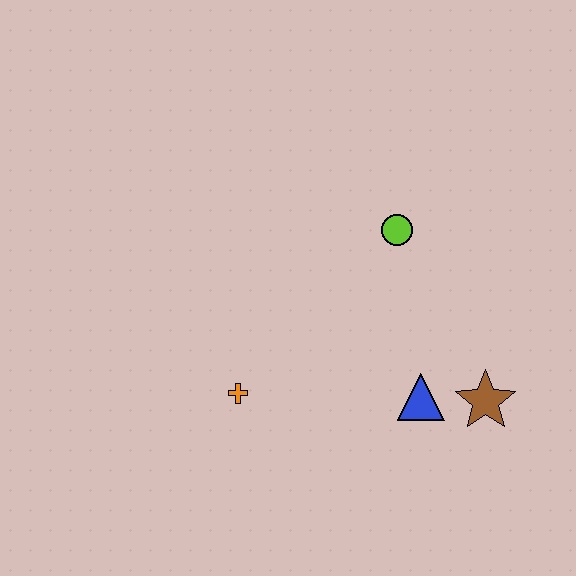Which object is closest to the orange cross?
The blue triangle is closest to the orange cross.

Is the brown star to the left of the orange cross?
No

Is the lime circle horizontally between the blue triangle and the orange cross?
Yes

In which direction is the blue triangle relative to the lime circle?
The blue triangle is below the lime circle.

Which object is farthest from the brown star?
The orange cross is farthest from the brown star.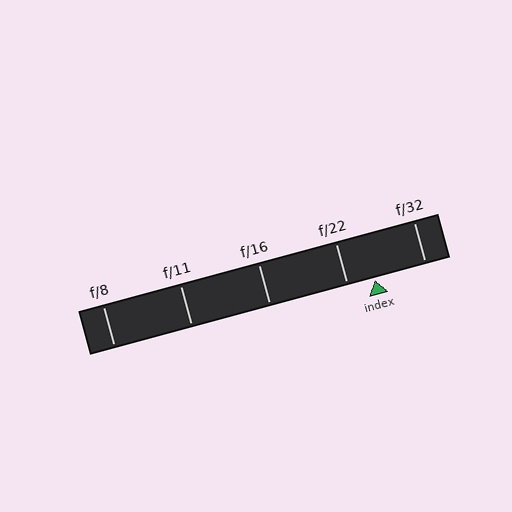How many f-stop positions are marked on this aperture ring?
There are 5 f-stop positions marked.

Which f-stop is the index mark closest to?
The index mark is closest to f/22.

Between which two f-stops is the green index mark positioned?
The index mark is between f/22 and f/32.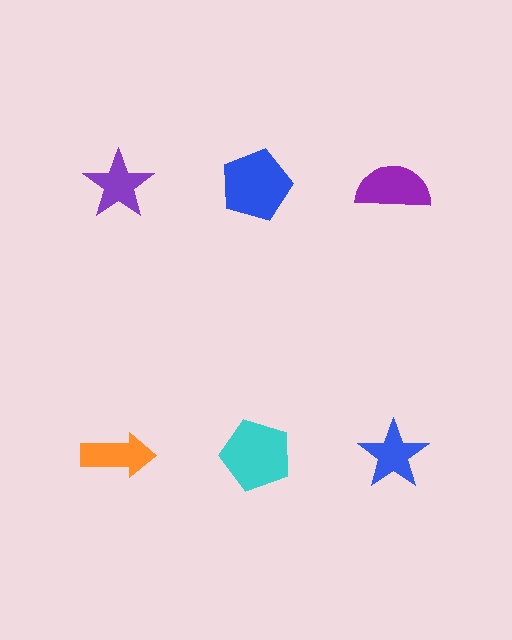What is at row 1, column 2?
A blue pentagon.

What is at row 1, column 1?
A purple star.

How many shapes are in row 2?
3 shapes.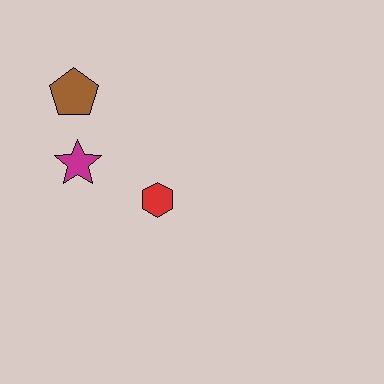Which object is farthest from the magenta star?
The red hexagon is farthest from the magenta star.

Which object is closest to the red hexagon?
The magenta star is closest to the red hexagon.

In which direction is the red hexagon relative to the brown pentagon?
The red hexagon is below the brown pentagon.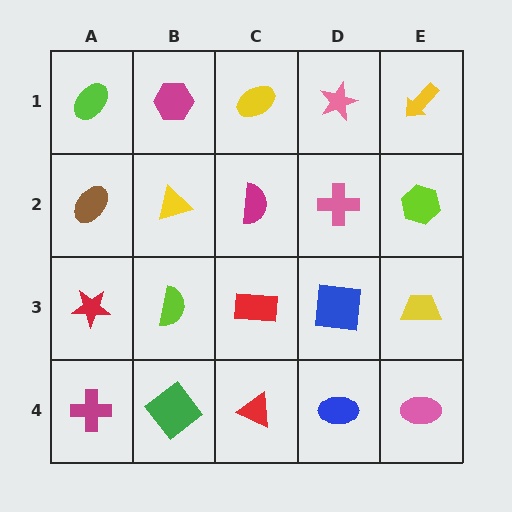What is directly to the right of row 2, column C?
A pink cross.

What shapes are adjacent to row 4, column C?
A red rectangle (row 3, column C), a green diamond (row 4, column B), a blue ellipse (row 4, column D).